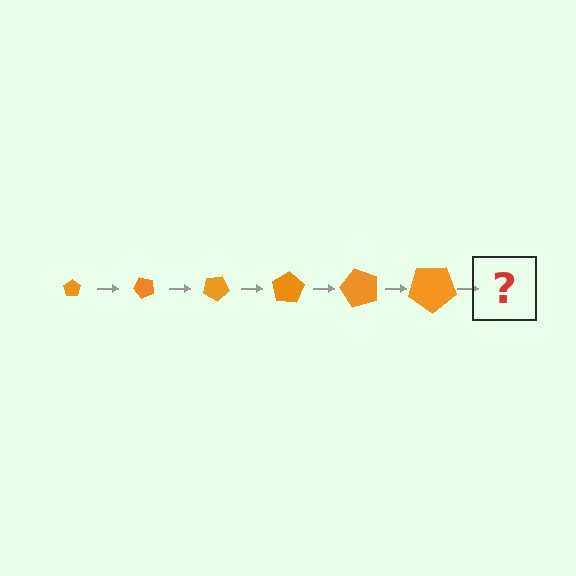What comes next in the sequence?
The next element should be a pentagon, larger than the previous one and rotated 300 degrees from the start.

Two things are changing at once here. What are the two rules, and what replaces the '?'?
The two rules are that the pentagon grows larger each step and it rotates 50 degrees each step. The '?' should be a pentagon, larger than the previous one and rotated 300 degrees from the start.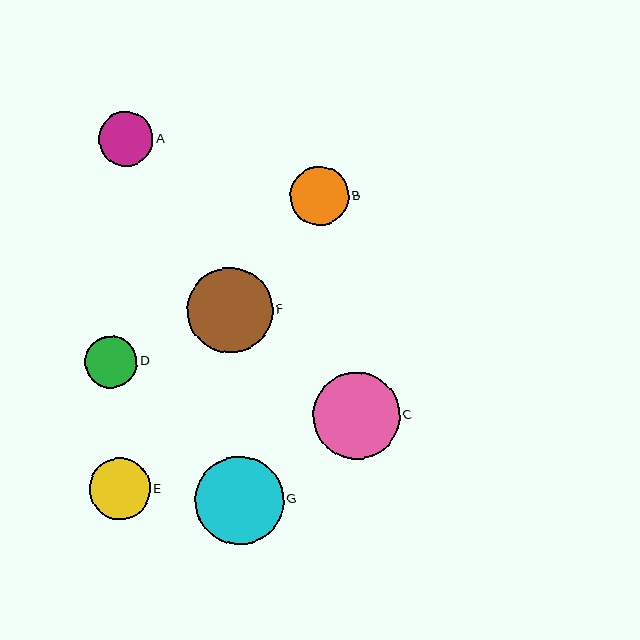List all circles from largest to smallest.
From largest to smallest: G, C, F, E, B, A, D.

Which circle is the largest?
Circle G is the largest with a size of approximately 88 pixels.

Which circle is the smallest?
Circle D is the smallest with a size of approximately 52 pixels.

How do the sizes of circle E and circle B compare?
Circle E and circle B are approximately the same size.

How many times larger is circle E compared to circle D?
Circle E is approximately 1.2 times the size of circle D.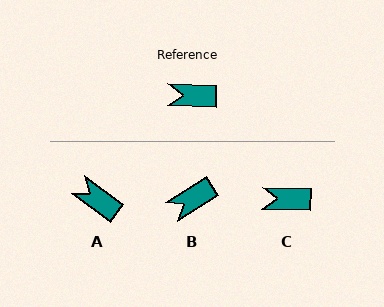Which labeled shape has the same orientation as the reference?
C.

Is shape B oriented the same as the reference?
No, it is off by about 34 degrees.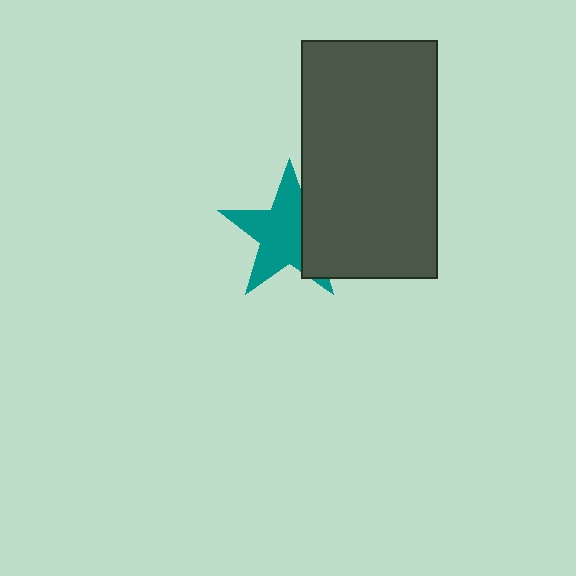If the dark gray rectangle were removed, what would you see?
You would see the complete teal star.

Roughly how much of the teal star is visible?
Most of it is visible (roughly 68%).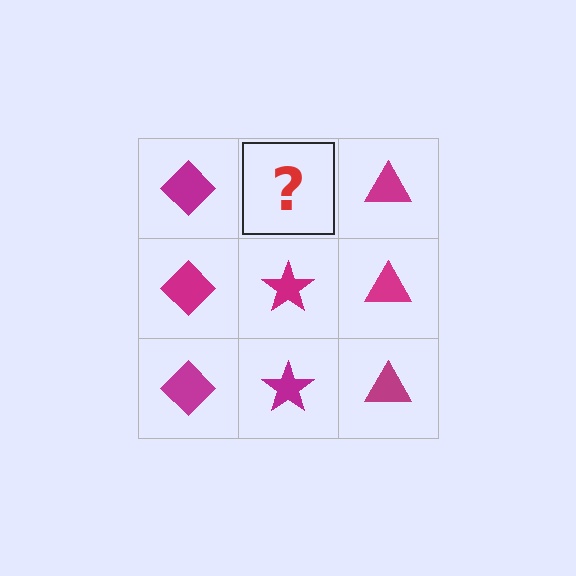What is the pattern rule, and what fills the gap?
The rule is that each column has a consistent shape. The gap should be filled with a magenta star.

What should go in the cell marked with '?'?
The missing cell should contain a magenta star.